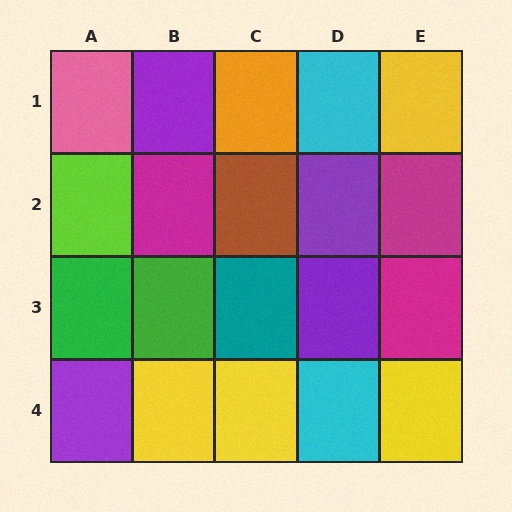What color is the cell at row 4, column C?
Yellow.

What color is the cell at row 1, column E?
Yellow.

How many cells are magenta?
3 cells are magenta.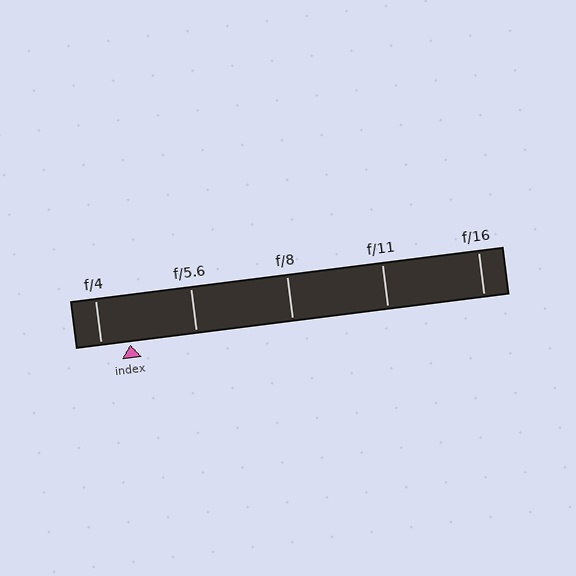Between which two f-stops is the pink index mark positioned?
The index mark is between f/4 and f/5.6.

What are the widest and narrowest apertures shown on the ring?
The widest aperture shown is f/4 and the narrowest is f/16.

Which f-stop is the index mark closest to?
The index mark is closest to f/4.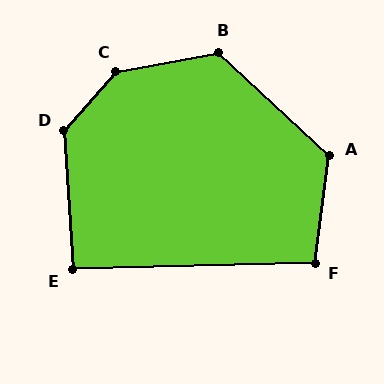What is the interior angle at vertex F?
Approximately 99 degrees (obtuse).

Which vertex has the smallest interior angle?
E, at approximately 92 degrees.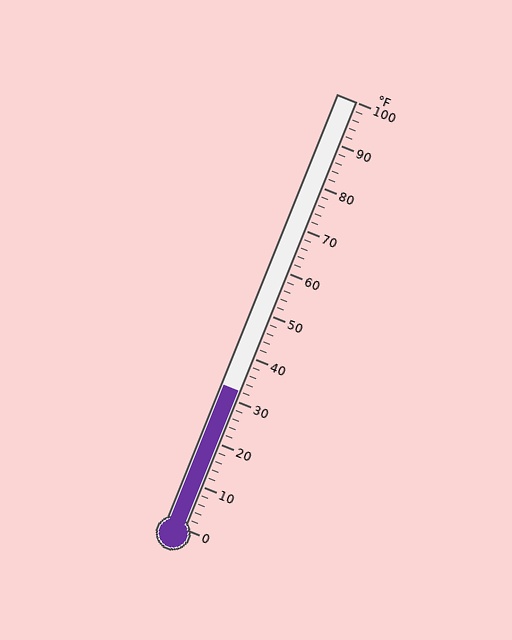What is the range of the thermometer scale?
The thermometer scale ranges from 0°F to 100°F.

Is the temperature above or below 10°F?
The temperature is above 10°F.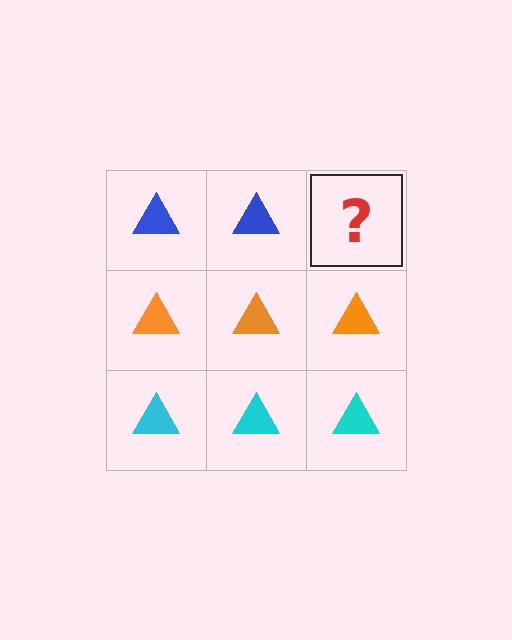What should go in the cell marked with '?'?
The missing cell should contain a blue triangle.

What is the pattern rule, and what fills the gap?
The rule is that each row has a consistent color. The gap should be filled with a blue triangle.